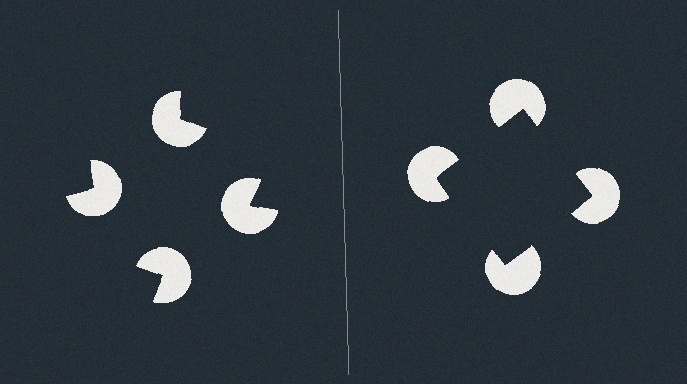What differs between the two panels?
The pac-man discs are positioned identically on both sides; only the wedge orientations differ. On the right they align to a square; on the left they are misaligned.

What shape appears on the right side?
An illusory square.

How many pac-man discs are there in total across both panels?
8 — 4 on each side.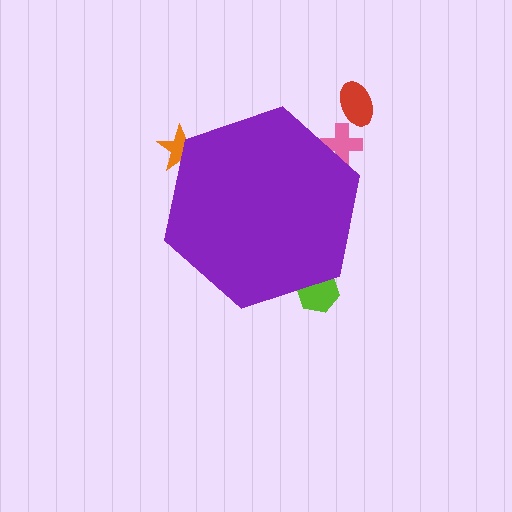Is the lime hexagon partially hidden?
Yes, the lime hexagon is partially hidden behind the purple hexagon.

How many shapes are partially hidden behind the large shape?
3 shapes are partially hidden.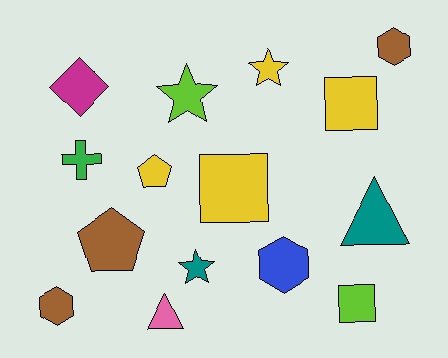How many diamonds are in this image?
There is 1 diamond.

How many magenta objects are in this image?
There is 1 magenta object.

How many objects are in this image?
There are 15 objects.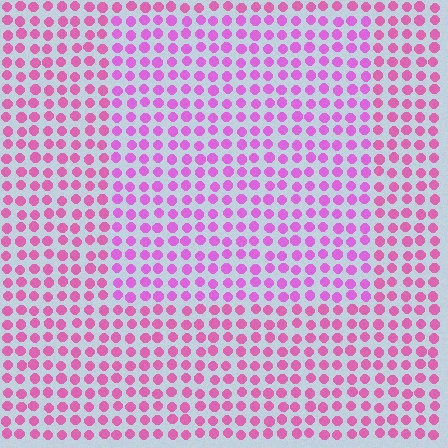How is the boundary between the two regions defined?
The boundary is defined purely by a slight shift in hue (about 23 degrees). Spacing, size, and orientation are identical on both sides.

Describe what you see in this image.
The image is filled with small pink elements in a uniform arrangement. A rectangle-shaped region is visible where the elements are tinted to a slightly different hue, forming a subtle color boundary.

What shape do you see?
I see a rectangle.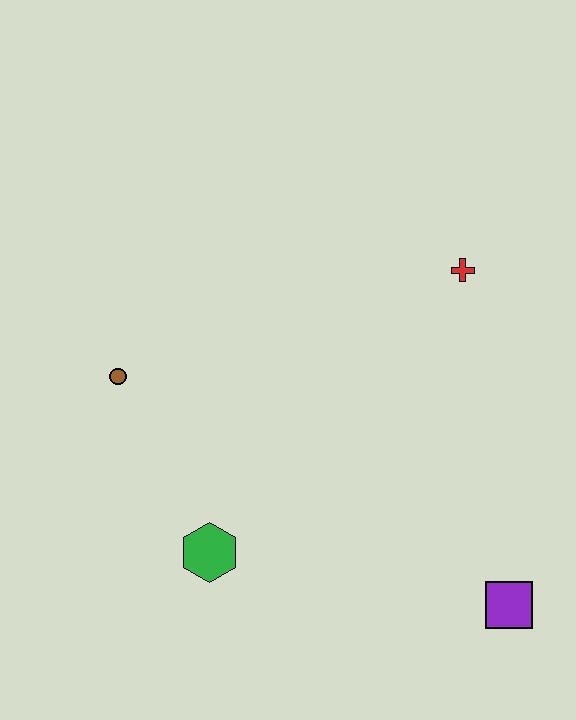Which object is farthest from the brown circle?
The purple square is farthest from the brown circle.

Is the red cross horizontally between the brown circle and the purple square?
Yes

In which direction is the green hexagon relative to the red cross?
The green hexagon is below the red cross.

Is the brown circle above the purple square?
Yes